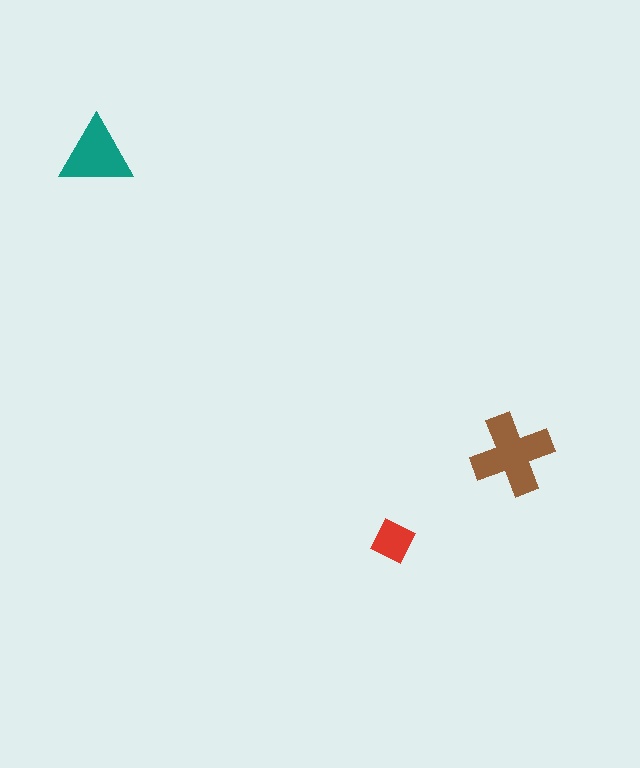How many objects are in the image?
There are 3 objects in the image.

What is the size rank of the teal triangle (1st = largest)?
2nd.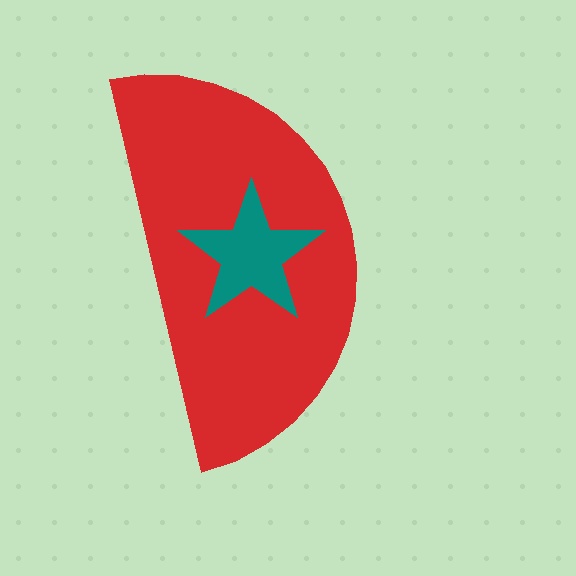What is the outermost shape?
The red semicircle.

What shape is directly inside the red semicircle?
The teal star.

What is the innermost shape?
The teal star.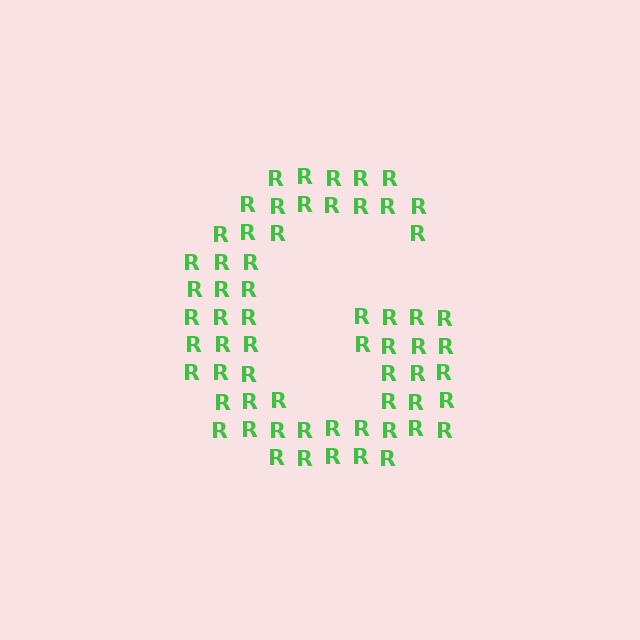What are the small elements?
The small elements are letter R's.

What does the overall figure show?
The overall figure shows the letter G.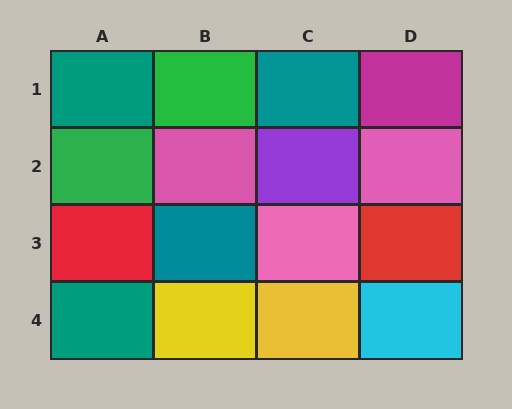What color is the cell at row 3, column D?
Red.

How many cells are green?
2 cells are green.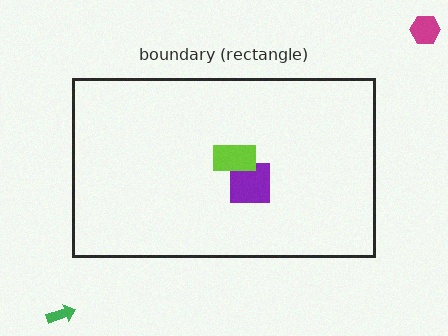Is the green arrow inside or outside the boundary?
Outside.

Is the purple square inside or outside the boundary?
Inside.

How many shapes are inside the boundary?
2 inside, 2 outside.